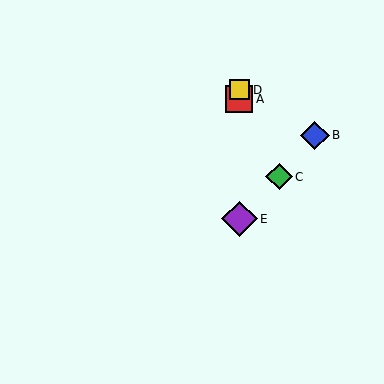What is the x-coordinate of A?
Object A is at x≈239.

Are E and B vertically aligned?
No, E is at x≈239 and B is at x≈315.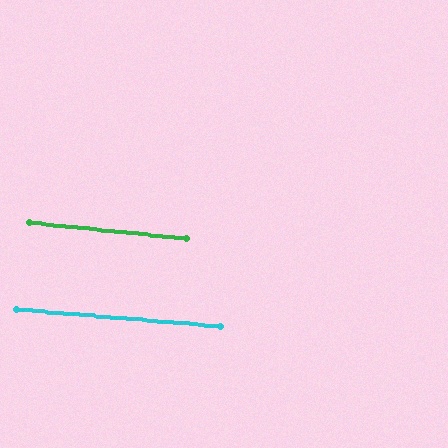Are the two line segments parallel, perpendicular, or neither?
Parallel — their directions differ by only 0.8°.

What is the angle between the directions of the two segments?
Approximately 1 degree.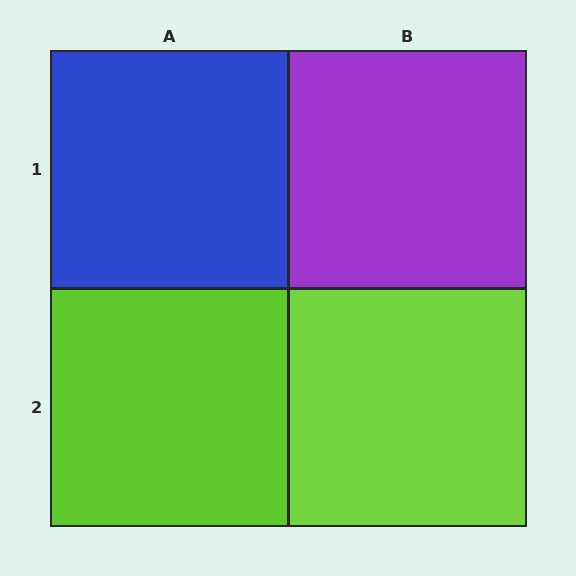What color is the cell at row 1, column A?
Blue.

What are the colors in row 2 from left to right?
Lime, lime.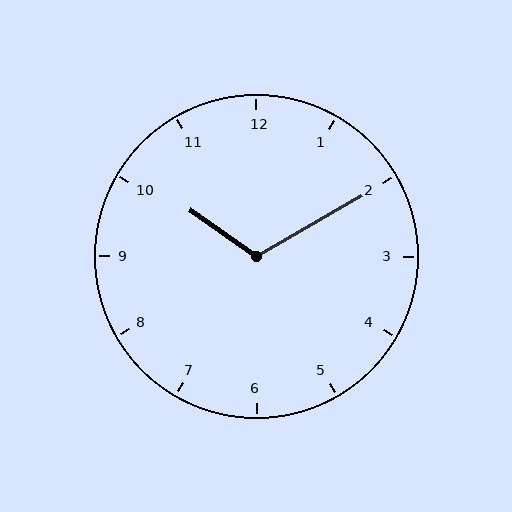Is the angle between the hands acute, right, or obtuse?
It is obtuse.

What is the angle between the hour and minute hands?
Approximately 115 degrees.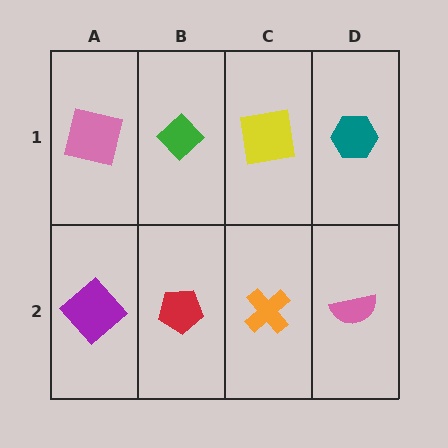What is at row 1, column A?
A pink square.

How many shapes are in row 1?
4 shapes.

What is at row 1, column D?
A teal hexagon.